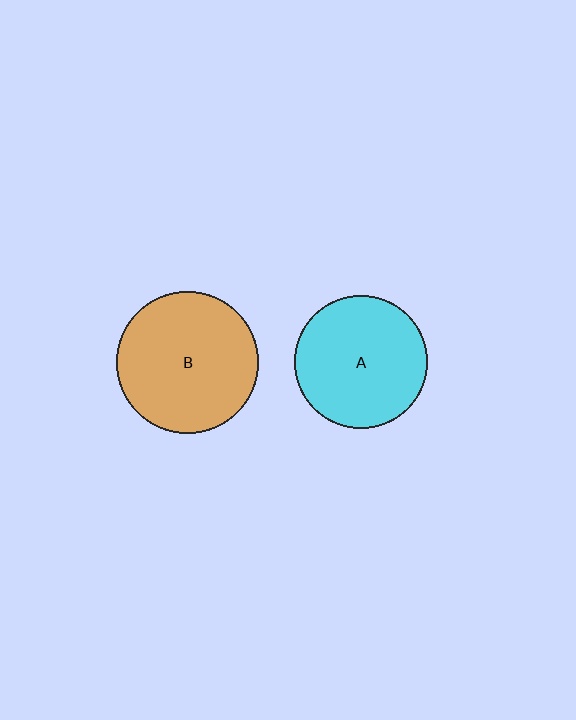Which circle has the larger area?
Circle B (orange).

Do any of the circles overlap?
No, none of the circles overlap.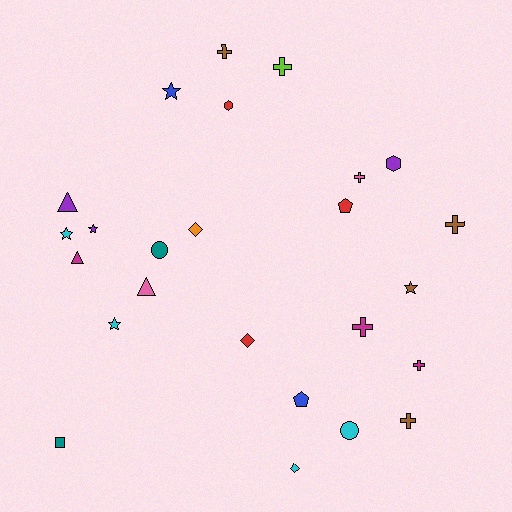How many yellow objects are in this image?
There are no yellow objects.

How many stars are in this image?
There are 5 stars.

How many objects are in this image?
There are 25 objects.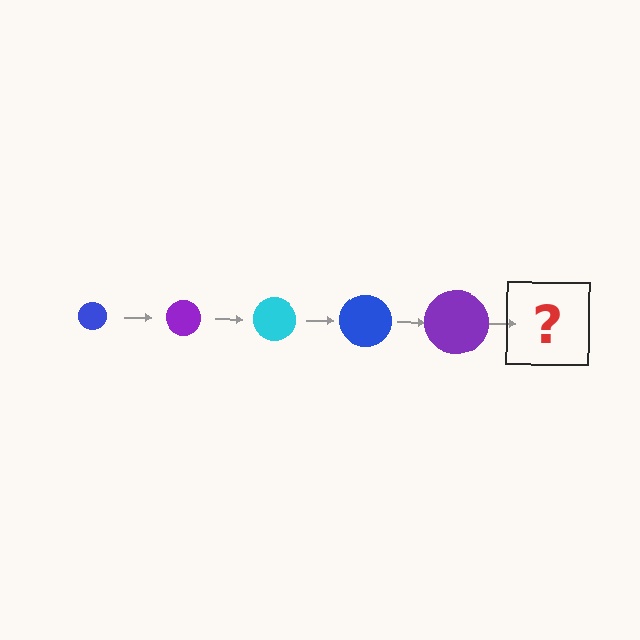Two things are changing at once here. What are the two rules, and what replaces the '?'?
The two rules are that the circle grows larger each step and the color cycles through blue, purple, and cyan. The '?' should be a cyan circle, larger than the previous one.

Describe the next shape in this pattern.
It should be a cyan circle, larger than the previous one.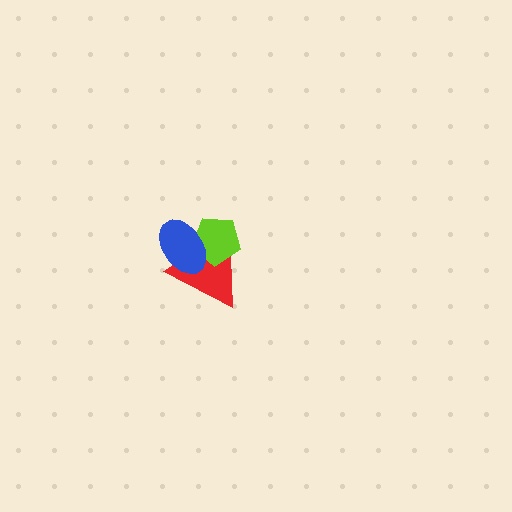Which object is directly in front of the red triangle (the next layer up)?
The lime pentagon is directly in front of the red triangle.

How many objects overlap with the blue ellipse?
2 objects overlap with the blue ellipse.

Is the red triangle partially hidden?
Yes, it is partially covered by another shape.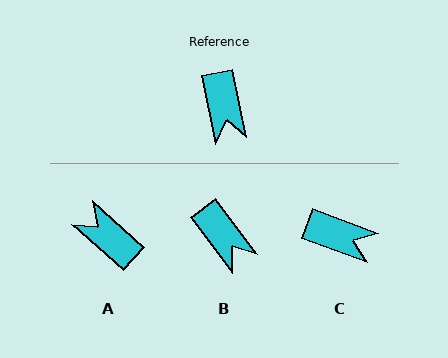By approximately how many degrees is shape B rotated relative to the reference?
Approximately 25 degrees counter-clockwise.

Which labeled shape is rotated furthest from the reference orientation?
A, about 144 degrees away.